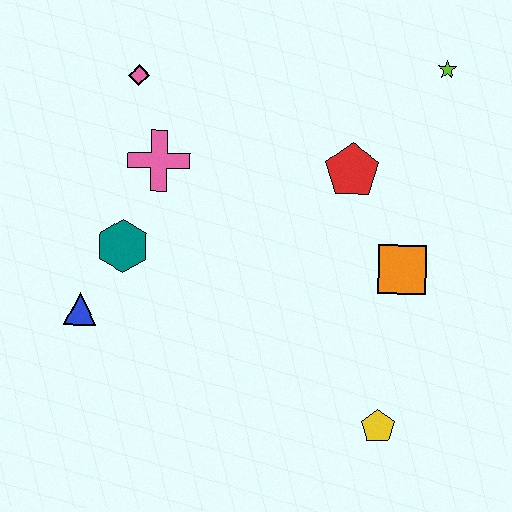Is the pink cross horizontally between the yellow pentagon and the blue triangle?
Yes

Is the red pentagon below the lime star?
Yes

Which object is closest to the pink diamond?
The pink cross is closest to the pink diamond.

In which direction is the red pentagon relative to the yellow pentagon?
The red pentagon is above the yellow pentagon.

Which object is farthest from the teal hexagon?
The lime star is farthest from the teal hexagon.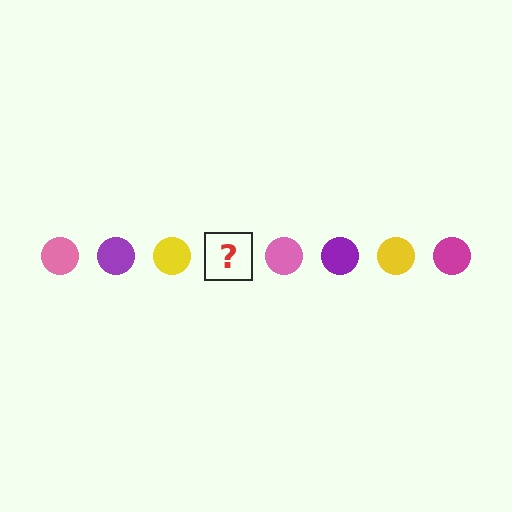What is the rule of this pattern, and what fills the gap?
The rule is that the pattern cycles through pink, purple, yellow, magenta circles. The gap should be filled with a magenta circle.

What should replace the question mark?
The question mark should be replaced with a magenta circle.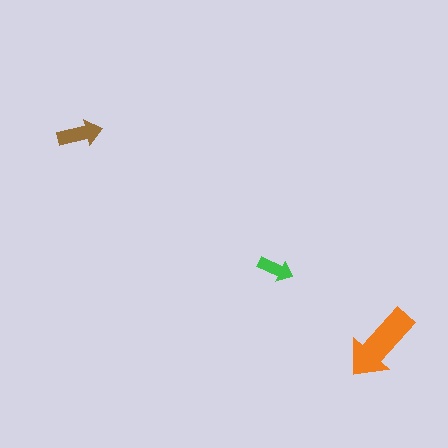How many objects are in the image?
There are 3 objects in the image.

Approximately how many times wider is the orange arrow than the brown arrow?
About 2 times wider.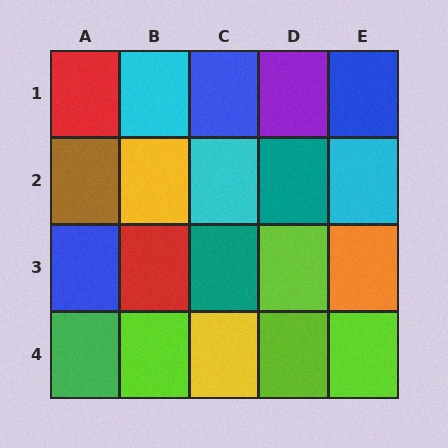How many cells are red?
2 cells are red.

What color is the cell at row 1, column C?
Blue.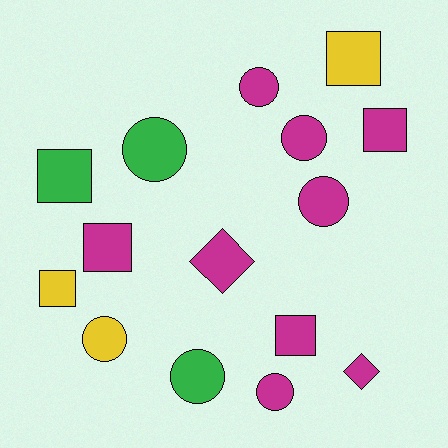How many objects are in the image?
There are 15 objects.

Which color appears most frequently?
Magenta, with 9 objects.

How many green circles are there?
There are 2 green circles.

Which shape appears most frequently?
Circle, with 7 objects.